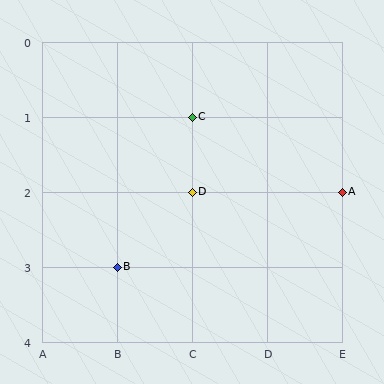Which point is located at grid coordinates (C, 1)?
Point C is at (C, 1).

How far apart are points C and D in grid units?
Points C and D are 1 row apart.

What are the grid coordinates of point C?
Point C is at grid coordinates (C, 1).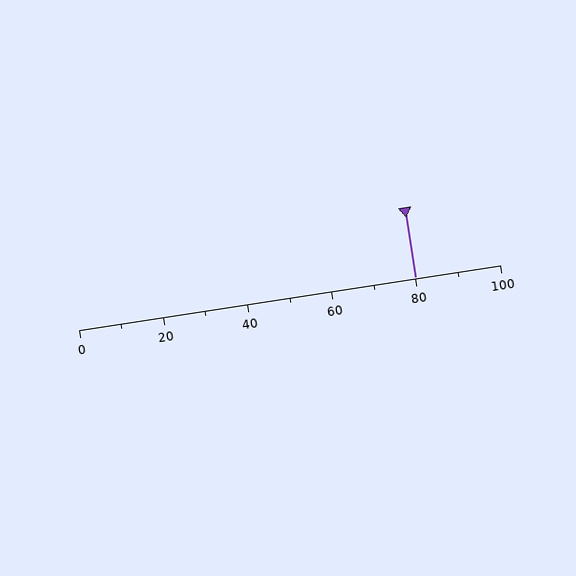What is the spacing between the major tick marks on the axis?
The major ticks are spaced 20 apart.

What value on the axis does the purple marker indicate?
The marker indicates approximately 80.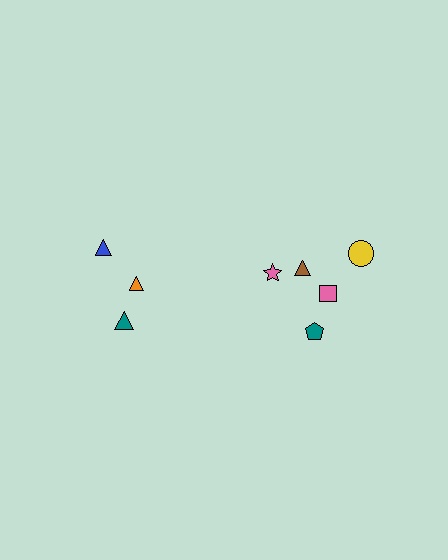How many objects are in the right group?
There are 5 objects.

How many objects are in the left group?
There are 3 objects.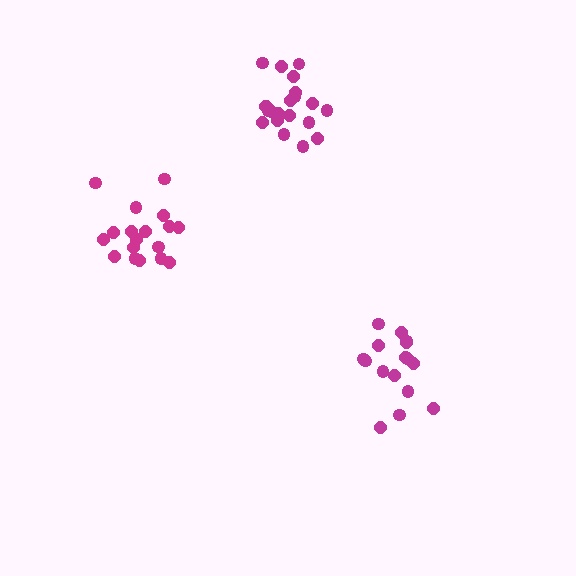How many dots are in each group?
Group 1: 16 dots, Group 2: 18 dots, Group 3: 21 dots (55 total).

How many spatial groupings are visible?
There are 3 spatial groupings.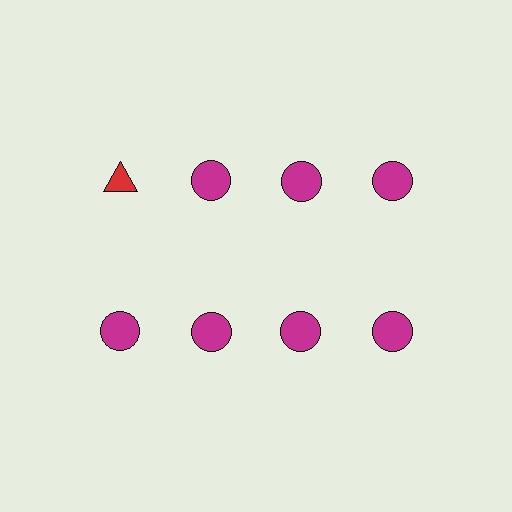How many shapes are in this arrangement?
There are 8 shapes arranged in a grid pattern.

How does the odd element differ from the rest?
It differs in both color (red instead of magenta) and shape (triangle instead of circle).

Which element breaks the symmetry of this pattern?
The red triangle in the top row, leftmost column breaks the symmetry. All other shapes are magenta circles.